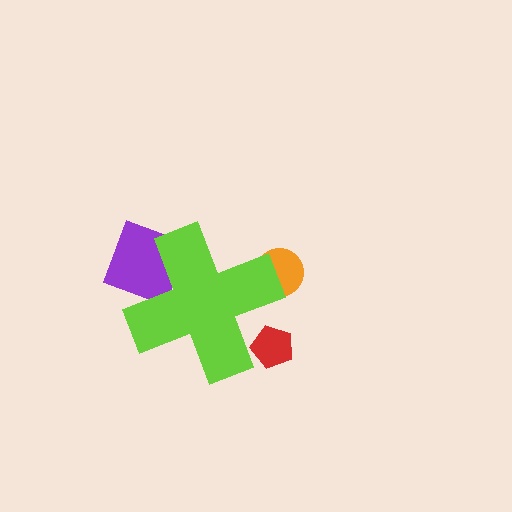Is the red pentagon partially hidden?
Yes, the red pentagon is partially hidden behind the lime cross.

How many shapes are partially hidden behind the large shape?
3 shapes are partially hidden.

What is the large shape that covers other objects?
A lime cross.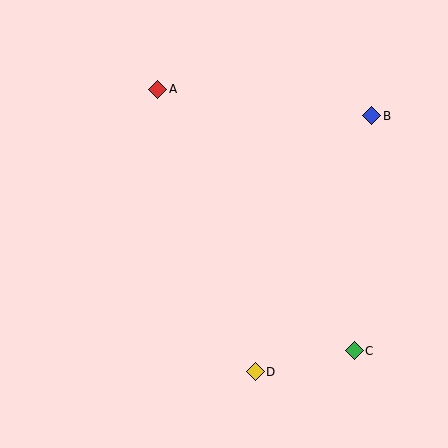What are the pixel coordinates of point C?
Point C is at (354, 351).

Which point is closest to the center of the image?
Point A at (158, 89) is closest to the center.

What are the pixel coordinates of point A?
Point A is at (158, 89).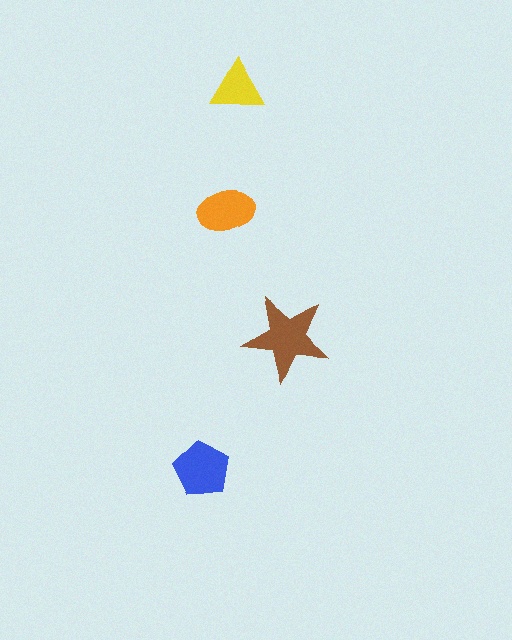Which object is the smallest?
The yellow triangle.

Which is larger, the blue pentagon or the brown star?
The brown star.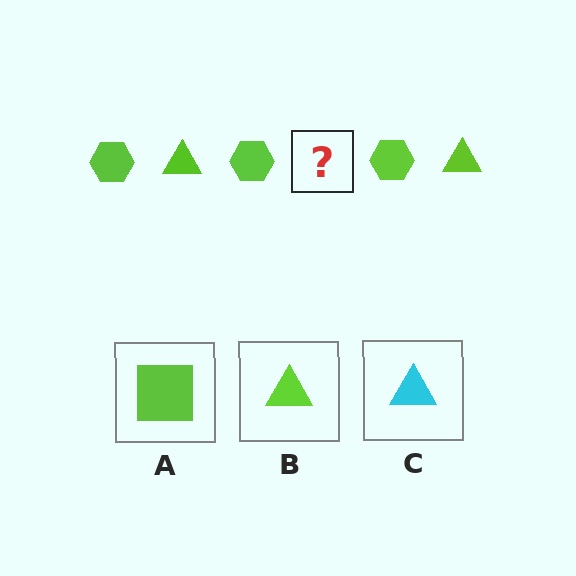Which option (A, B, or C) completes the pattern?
B.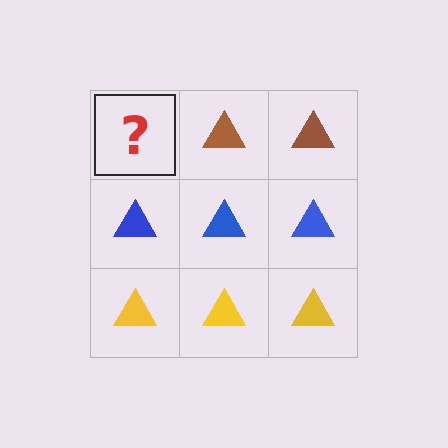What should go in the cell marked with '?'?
The missing cell should contain a brown triangle.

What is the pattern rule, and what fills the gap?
The rule is that each row has a consistent color. The gap should be filled with a brown triangle.